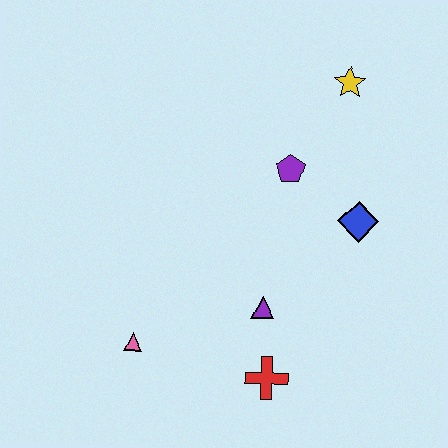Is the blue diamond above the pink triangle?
Yes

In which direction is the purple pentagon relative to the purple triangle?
The purple pentagon is above the purple triangle.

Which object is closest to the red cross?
The purple triangle is closest to the red cross.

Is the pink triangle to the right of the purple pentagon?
No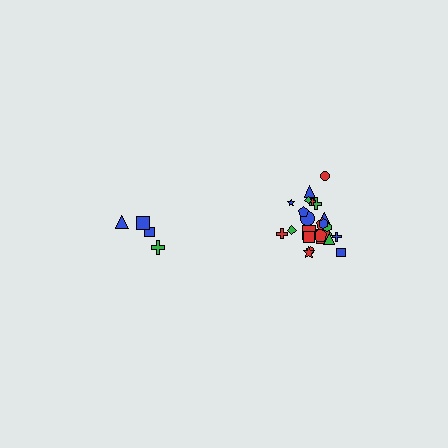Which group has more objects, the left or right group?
The right group.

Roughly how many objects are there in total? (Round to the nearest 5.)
Roughly 30 objects in total.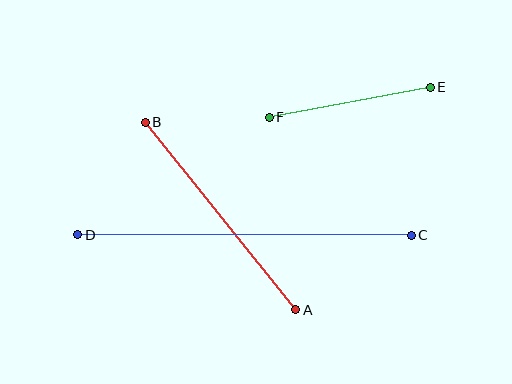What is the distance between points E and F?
The distance is approximately 164 pixels.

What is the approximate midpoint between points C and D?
The midpoint is at approximately (244, 235) pixels.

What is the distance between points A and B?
The distance is approximately 241 pixels.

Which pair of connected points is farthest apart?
Points C and D are farthest apart.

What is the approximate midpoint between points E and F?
The midpoint is at approximately (350, 102) pixels.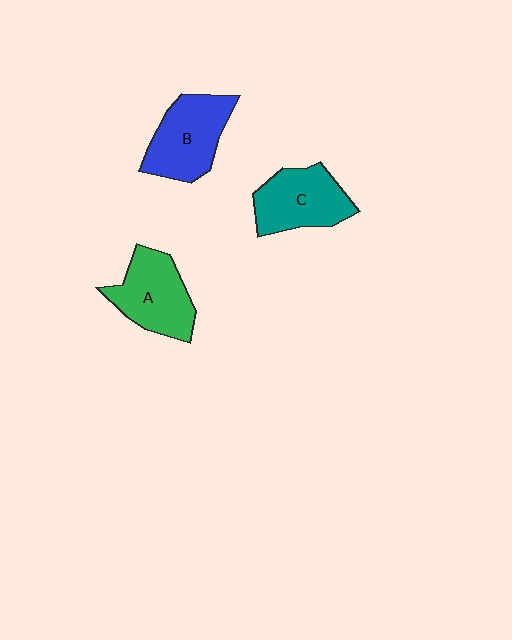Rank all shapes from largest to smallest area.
From largest to smallest: B (blue), A (green), C (teal).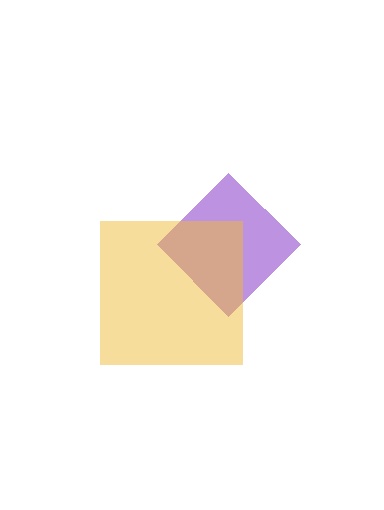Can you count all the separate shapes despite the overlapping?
Yes, there are 2 separate shapes.